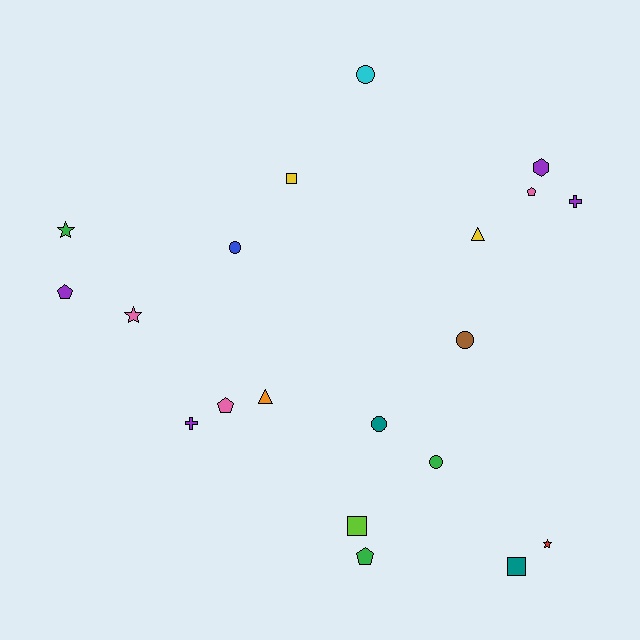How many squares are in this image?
There are 3 squares.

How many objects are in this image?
There are 20 objects.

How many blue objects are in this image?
There is 1 blue object.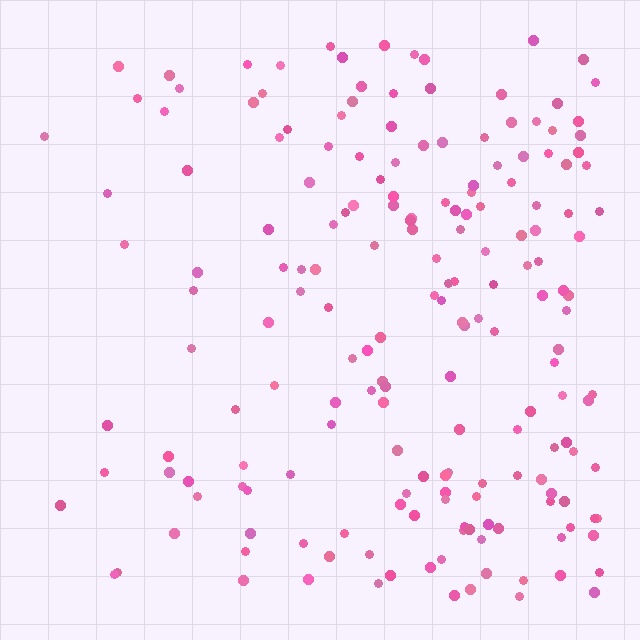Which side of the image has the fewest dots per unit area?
The left.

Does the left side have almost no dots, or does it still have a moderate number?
Still a moderate number, just noticeably fewer than the right.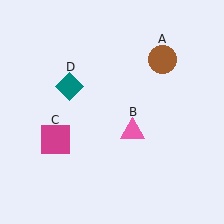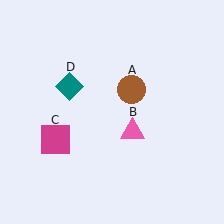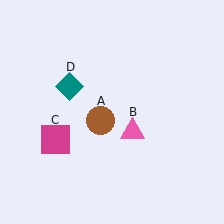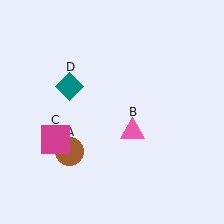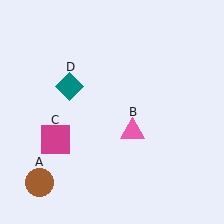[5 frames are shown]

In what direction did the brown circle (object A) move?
The brown circle (object A) moved down and to the left.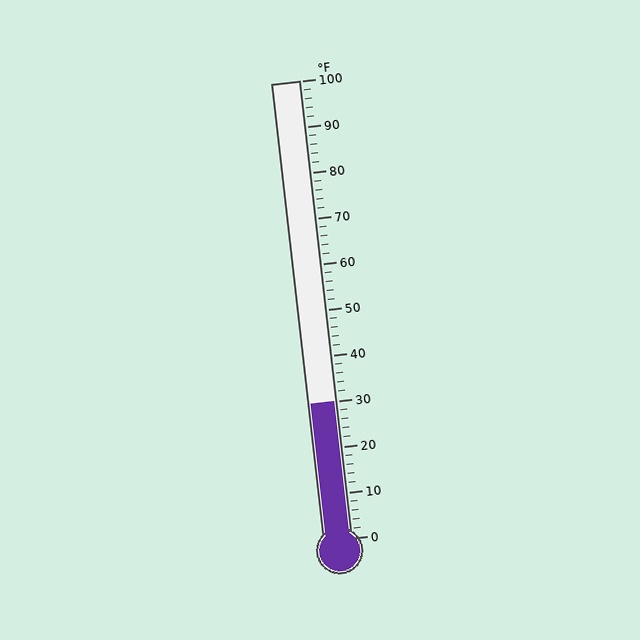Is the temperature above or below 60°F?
The temperature is below 60°F.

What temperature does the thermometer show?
The thermometer shows approximately 30°F.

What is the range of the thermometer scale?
The thermometer scale ranges from 0°F to 100°F.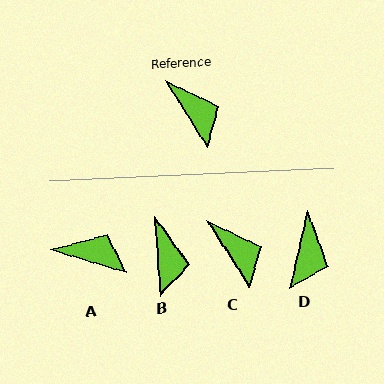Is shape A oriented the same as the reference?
No, it is off by about 41 degrees.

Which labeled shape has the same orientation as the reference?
C.